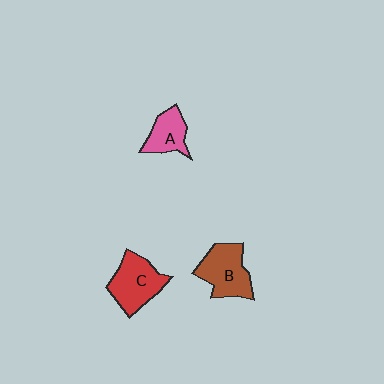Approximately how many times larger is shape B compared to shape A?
Approximately 1.5 times.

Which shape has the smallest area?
Shape A (pink).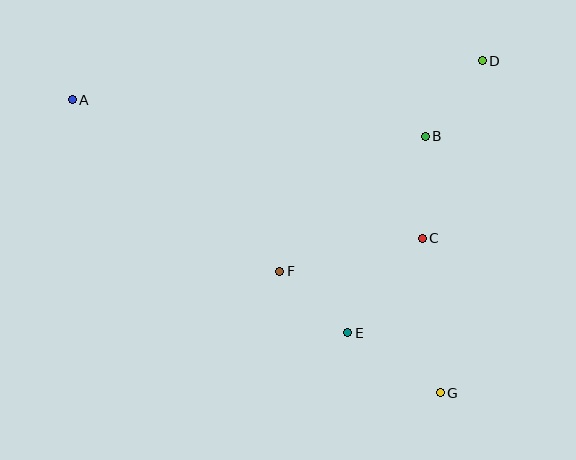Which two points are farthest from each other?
Points A and G are farthest from each other.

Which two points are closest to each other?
Points E and F are closest to each other.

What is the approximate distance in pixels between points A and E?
The distance between A and E is approximately 361 pixels.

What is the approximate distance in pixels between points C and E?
The distance between C and E is approximately 120 pixels.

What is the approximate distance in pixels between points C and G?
The distance between C and G is approximately 156 pixels.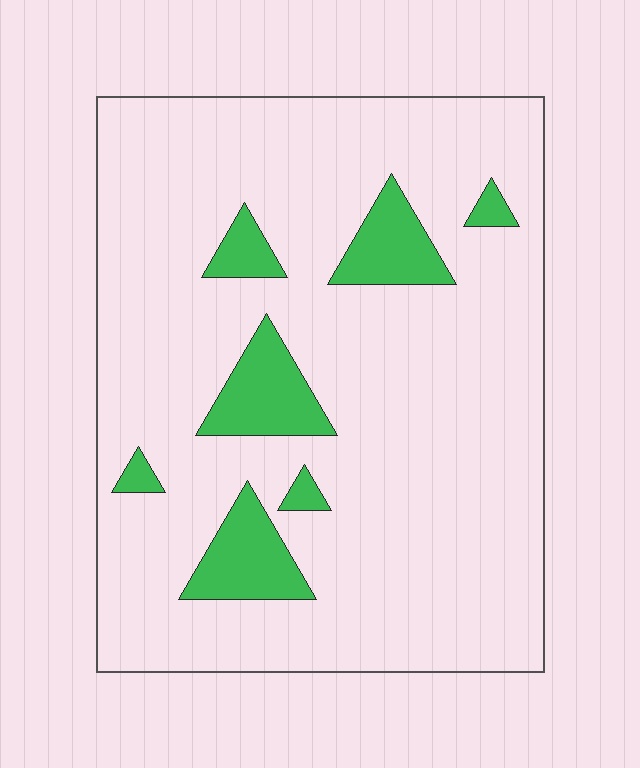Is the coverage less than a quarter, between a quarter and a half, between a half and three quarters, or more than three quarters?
Less than a quarter.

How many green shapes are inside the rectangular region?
7.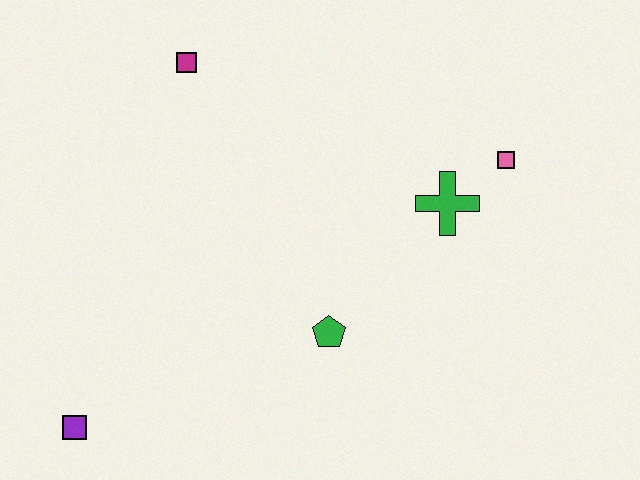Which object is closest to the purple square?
The green pentagon is closest to the purple square.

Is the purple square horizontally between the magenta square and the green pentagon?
No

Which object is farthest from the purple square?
The pink square is farthest from the purple square.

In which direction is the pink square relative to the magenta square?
The pink square is to the right of the magenta square.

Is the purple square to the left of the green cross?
Yes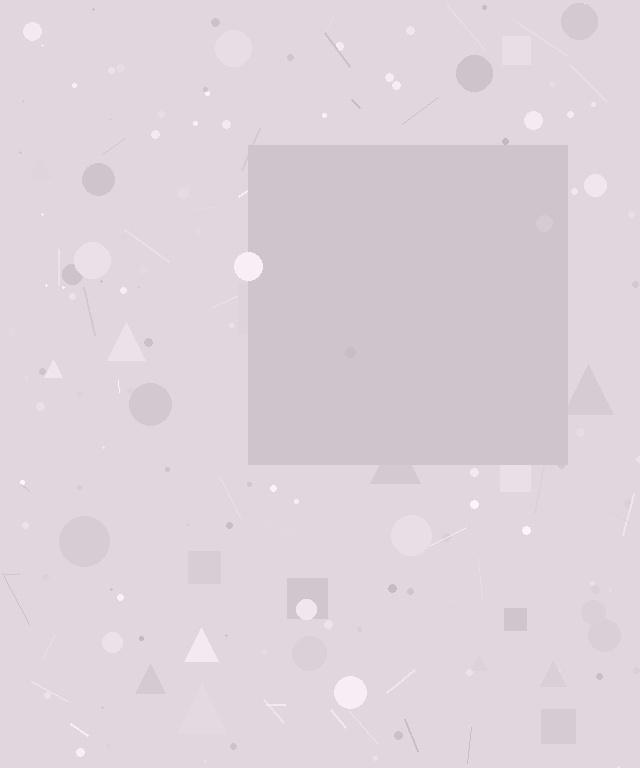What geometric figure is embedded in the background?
A square is embedded in the background.